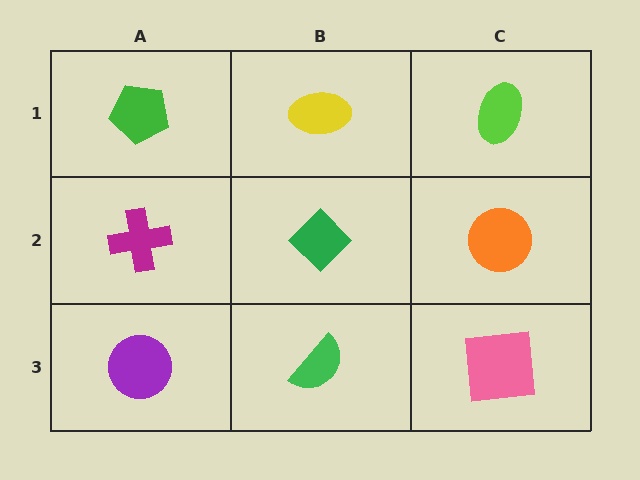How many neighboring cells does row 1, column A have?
2.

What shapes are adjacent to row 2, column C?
A lime ellipse (row 1, column C), a pink square (row 3, column C), a green diamond (row 2, column B).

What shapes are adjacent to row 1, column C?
An orange circle (row 2, column C), a yellow ellipse (row 1, column B).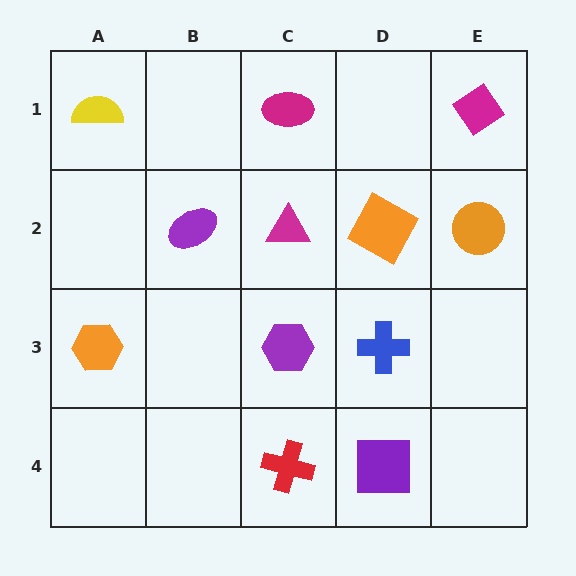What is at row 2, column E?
An orange circle.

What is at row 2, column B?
A purple ellipse.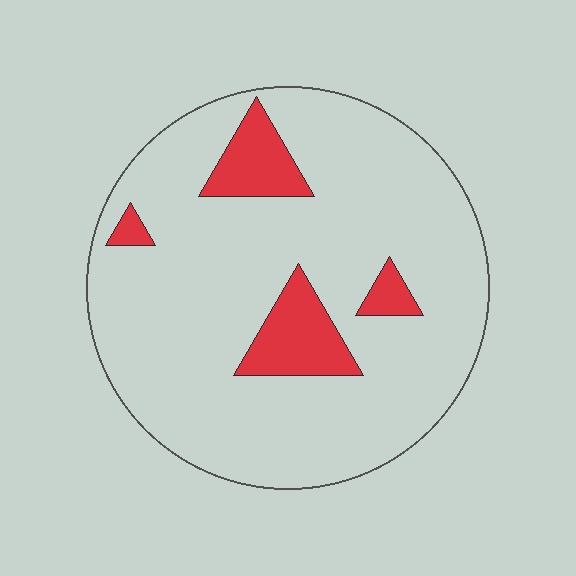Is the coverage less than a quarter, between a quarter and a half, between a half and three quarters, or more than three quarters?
Less than a quarter.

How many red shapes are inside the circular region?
4.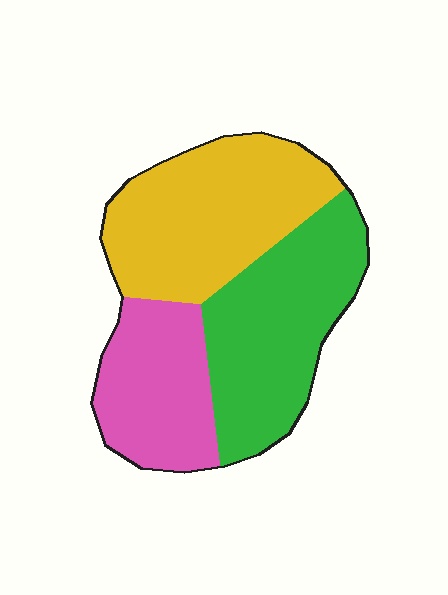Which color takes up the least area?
Pink, at roughly 25%.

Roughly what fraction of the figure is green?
Green takes up between a quarter and a half of the figure.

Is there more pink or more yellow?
Yellow.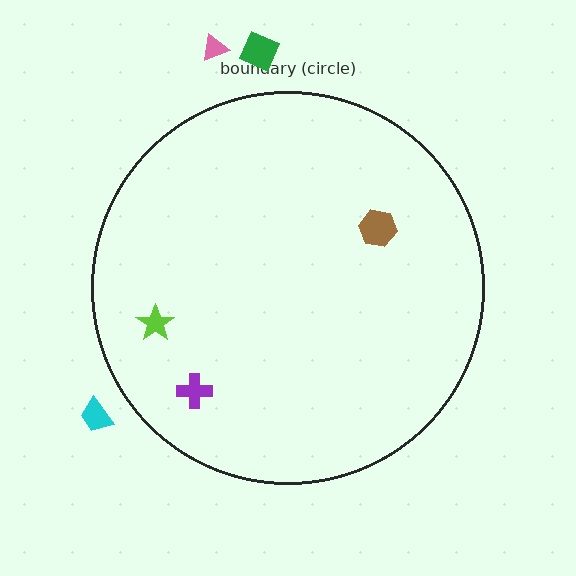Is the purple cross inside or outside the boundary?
Inside.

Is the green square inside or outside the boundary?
Outside.